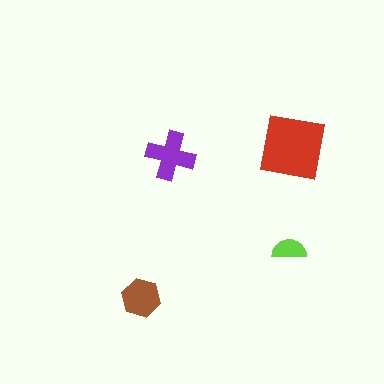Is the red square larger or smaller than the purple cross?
Larger.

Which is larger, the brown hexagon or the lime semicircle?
The brown hexagon.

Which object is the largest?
The red square.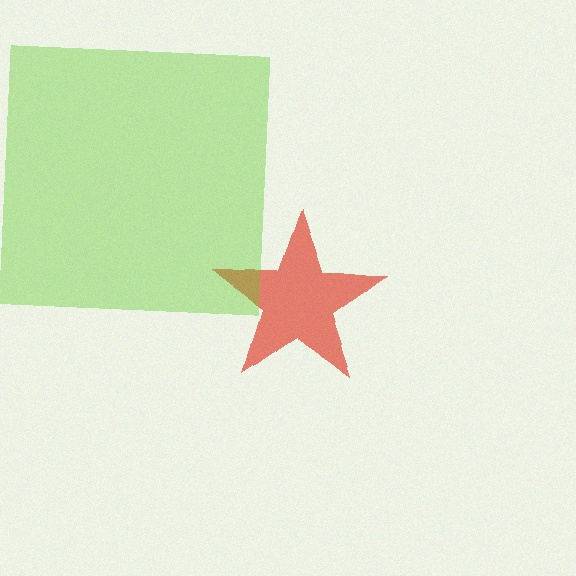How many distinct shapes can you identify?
There are 2 distinct shapes: a red star, a lime square.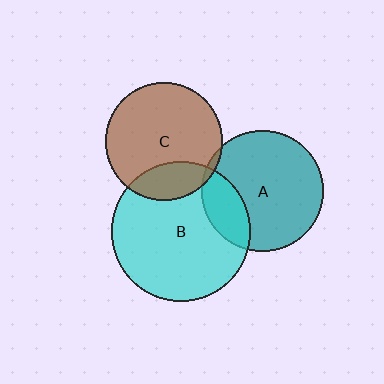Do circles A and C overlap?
Yes.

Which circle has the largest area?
Circle B (cyan).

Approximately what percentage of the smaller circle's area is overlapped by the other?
Approximately 5%.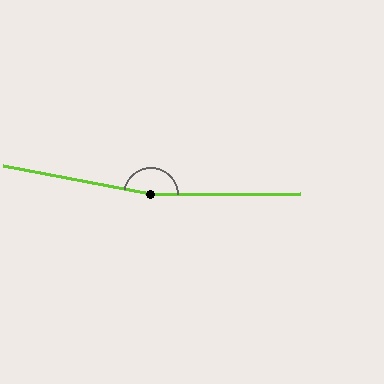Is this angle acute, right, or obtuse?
It is obtuse.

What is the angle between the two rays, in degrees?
Approximately 169 degrees.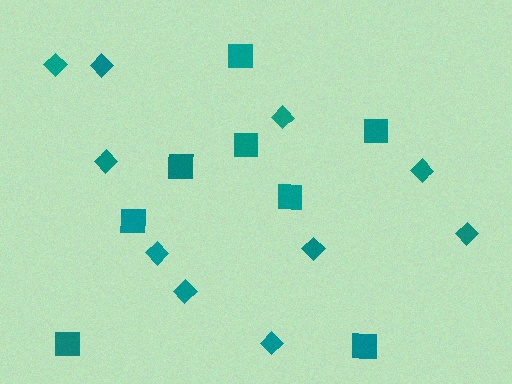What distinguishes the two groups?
There are 2 groups: one group of diamonds (10) and one group of squares (8).